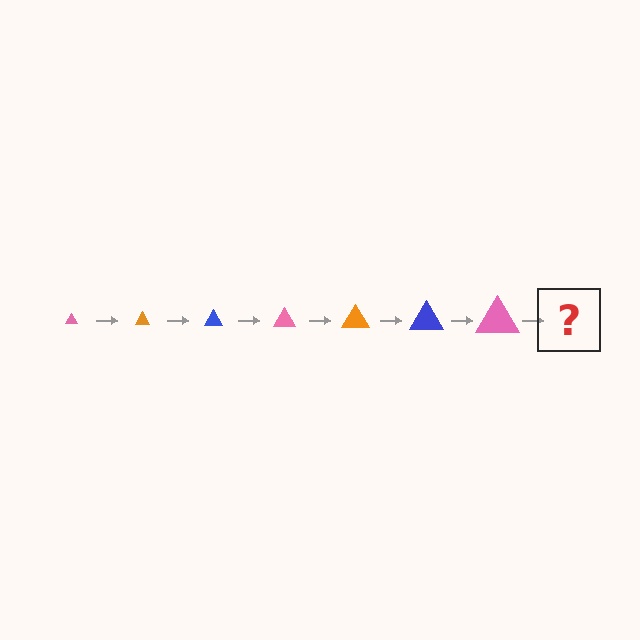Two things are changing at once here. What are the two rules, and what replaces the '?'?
The two rules are that the triangle grows larger each step and the color cycles through pink, orange, and blue. The '?' should be an orange triangle, larger than the previous one.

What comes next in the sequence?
The next element should be an orange triangle, larger than the previous one.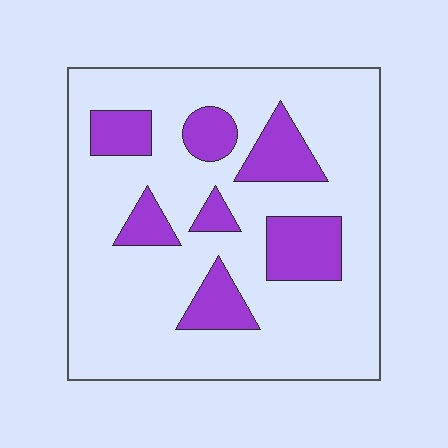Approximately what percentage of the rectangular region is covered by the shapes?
Approximately 20%.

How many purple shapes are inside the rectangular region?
7.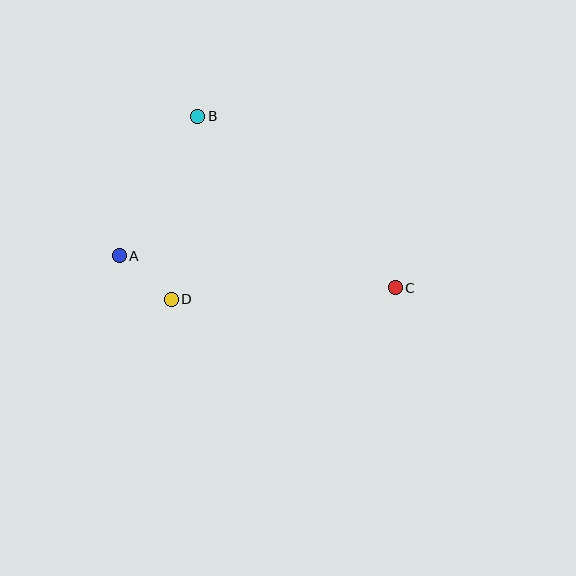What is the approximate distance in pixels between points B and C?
The distance between B and C is approximately 261 pixels.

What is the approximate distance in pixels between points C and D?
The distance between C and D is approximately 224 pixels.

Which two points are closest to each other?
Points A and D are closest to each other.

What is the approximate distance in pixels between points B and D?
The distance between B and D is approximately 185 pixels.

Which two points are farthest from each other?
Points A and C are farthest from each other.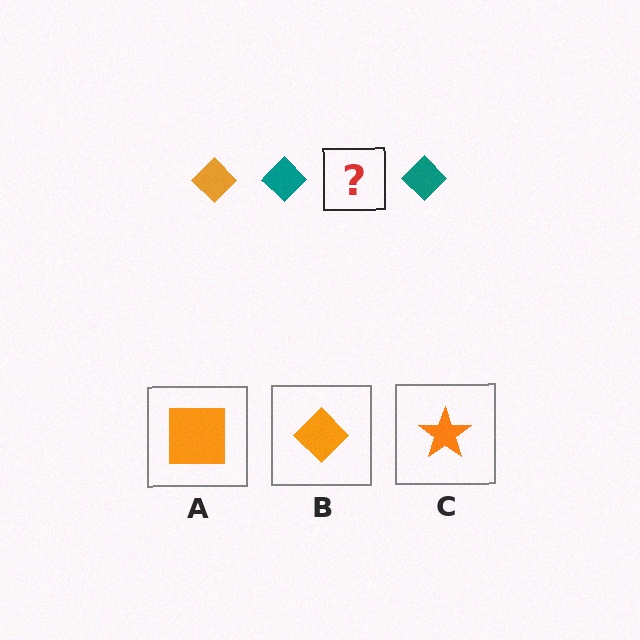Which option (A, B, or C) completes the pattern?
B.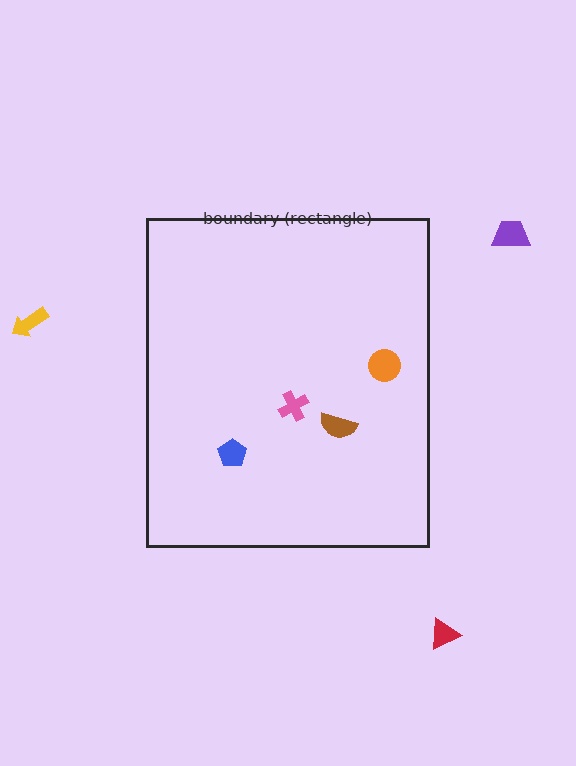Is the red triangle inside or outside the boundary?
Outside.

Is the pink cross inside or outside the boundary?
Inside.